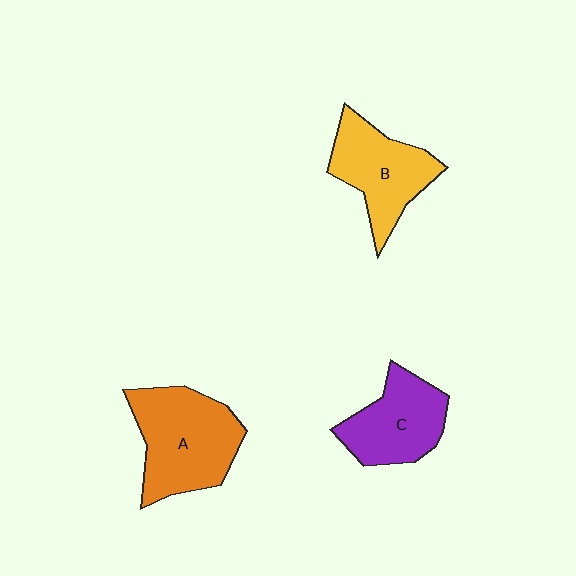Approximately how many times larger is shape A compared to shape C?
Approximately 1.3 times.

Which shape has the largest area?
Shape A (orange).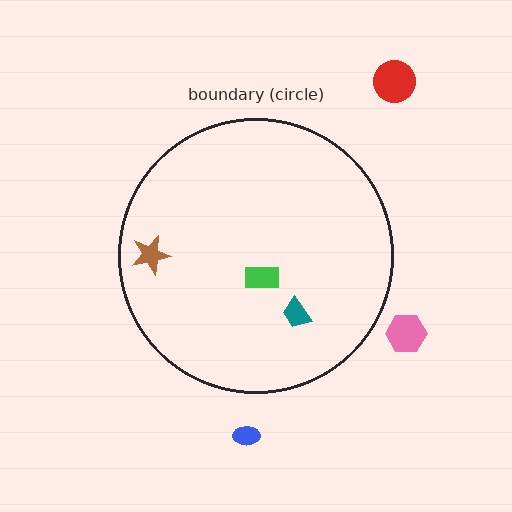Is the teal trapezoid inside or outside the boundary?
Inside.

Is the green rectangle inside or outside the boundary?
Inside.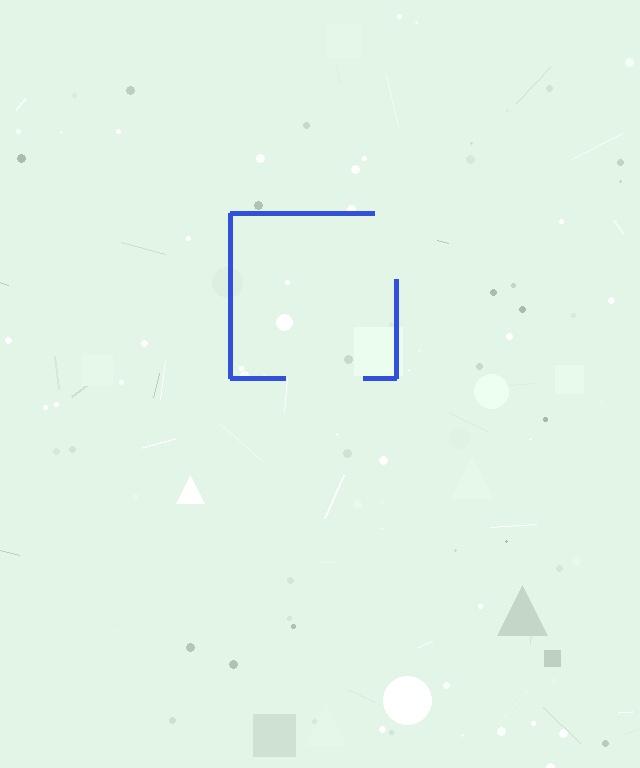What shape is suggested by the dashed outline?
The dashed outline suggests a square.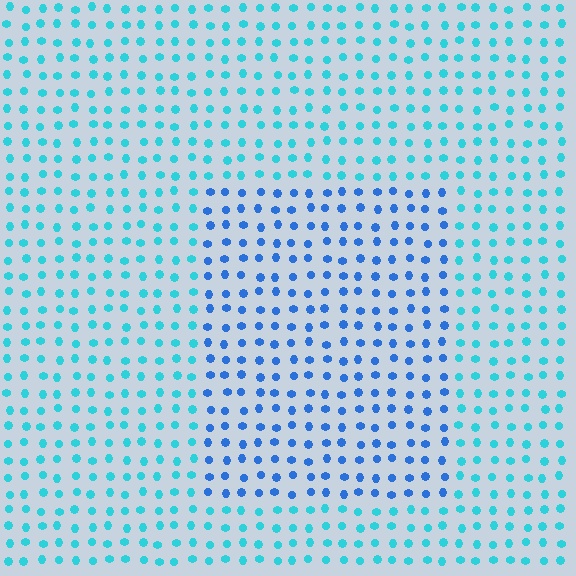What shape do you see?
I see a rectangle.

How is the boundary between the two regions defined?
The boundary is defined purely by a slight shift in hue (about 33 degrees). Spacing, size, and orientation are identical on both sides.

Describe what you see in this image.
The image is filled with small cyan elements in a uniform arrangement. A rectangle-shaped region is visible where the elements are tinted to a slightly different hue, forming a subtle color boundary.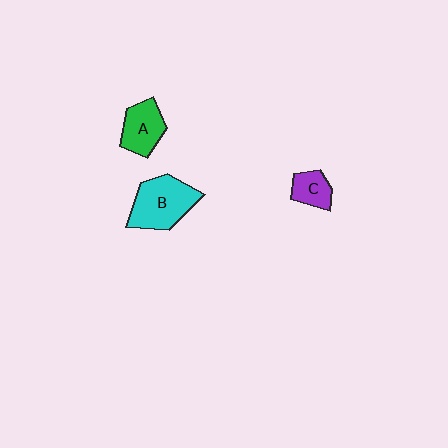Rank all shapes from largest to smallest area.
From largest to smallest: B (cyan), A (green), C (purple).